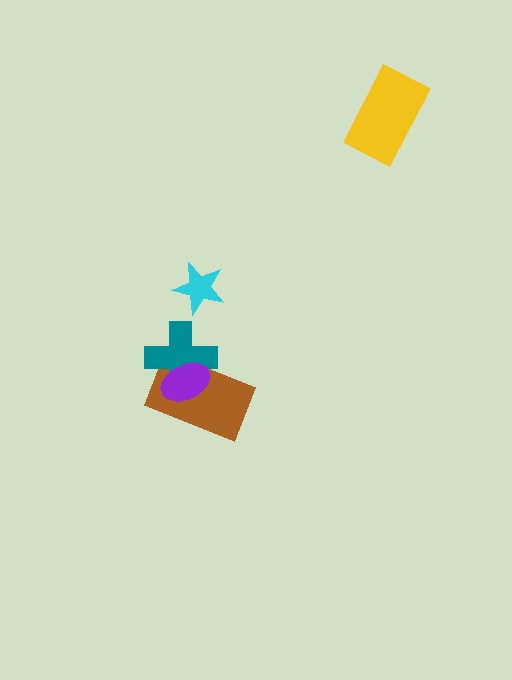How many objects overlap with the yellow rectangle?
0 objects overlap with the yellow rectangle.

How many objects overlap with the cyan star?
0 objects overlap with the cyan star.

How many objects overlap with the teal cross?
2 objects overlap with the teal cross.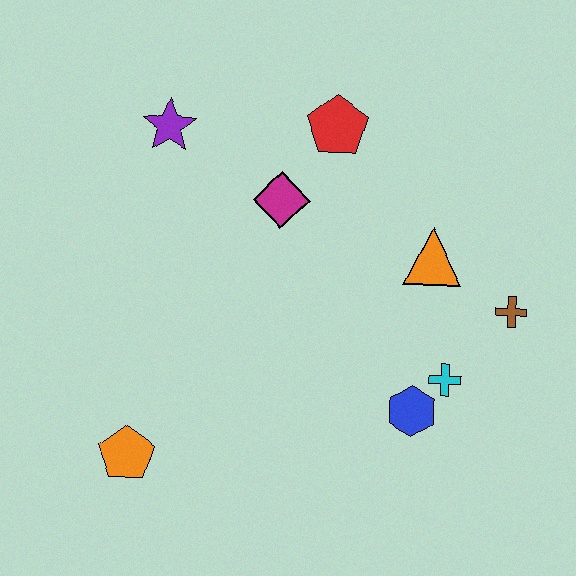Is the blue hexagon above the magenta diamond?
No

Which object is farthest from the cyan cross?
The purple star is farthest from the cyan cross.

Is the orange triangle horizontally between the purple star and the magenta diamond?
No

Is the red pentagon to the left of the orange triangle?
Yes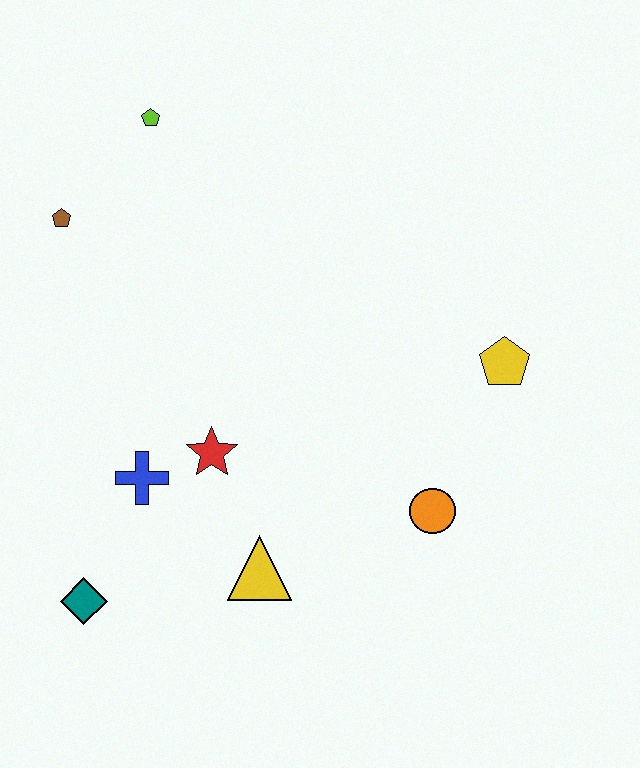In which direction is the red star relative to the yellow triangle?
The red star is above the yellow triangle.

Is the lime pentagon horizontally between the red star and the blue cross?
Yes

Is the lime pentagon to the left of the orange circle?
Yes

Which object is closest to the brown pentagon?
The lime pentagon is closest to the brown pentagon.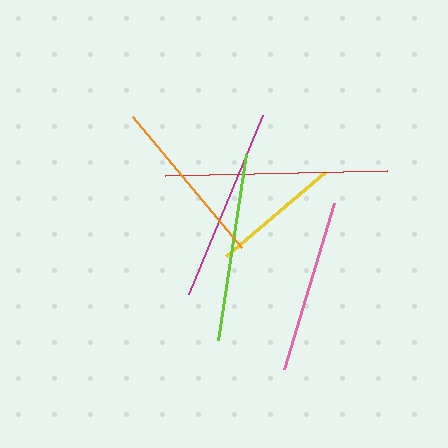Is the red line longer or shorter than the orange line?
The red line is longer than the orange line.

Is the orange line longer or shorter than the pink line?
The pink line is longer than the orange line.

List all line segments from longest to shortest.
From longest to shortest: red, magenta, lime, pink, orange, yellow.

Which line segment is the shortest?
The yellow line is the shortest at approximately 130 pixels.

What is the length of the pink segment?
The pink segment is approximately 174 pixels long.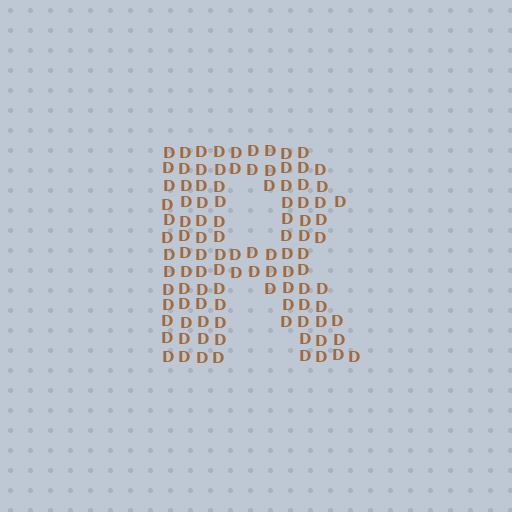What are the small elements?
The small elements are letter D's.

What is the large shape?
The large shape is the letter R.